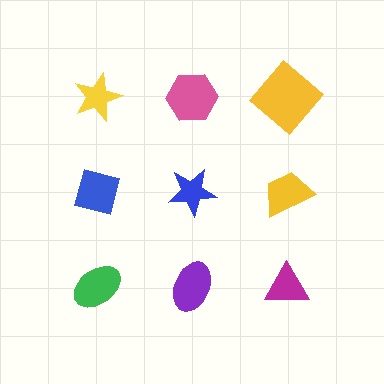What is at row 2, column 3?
A yellow trapezoid.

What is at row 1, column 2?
A pink hexagon.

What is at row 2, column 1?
A blue square.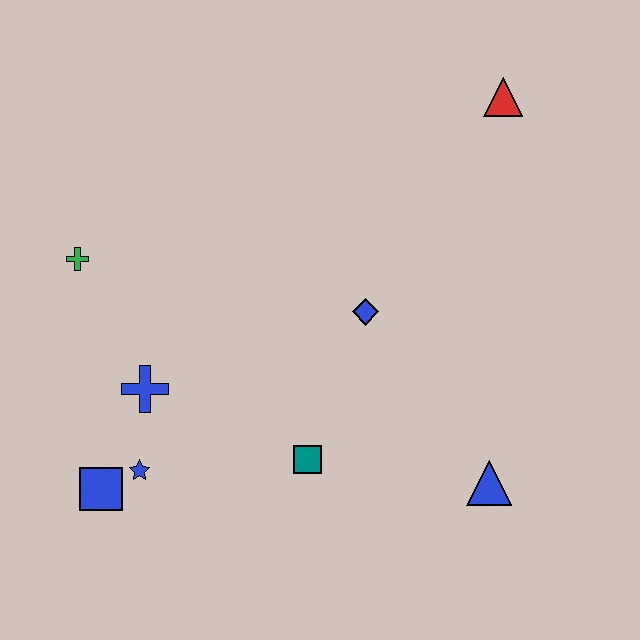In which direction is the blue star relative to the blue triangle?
The blue star is to the left of the blue triangle.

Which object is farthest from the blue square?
The red triangle is farthest from the blue square.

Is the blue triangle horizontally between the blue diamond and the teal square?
No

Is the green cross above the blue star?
Yes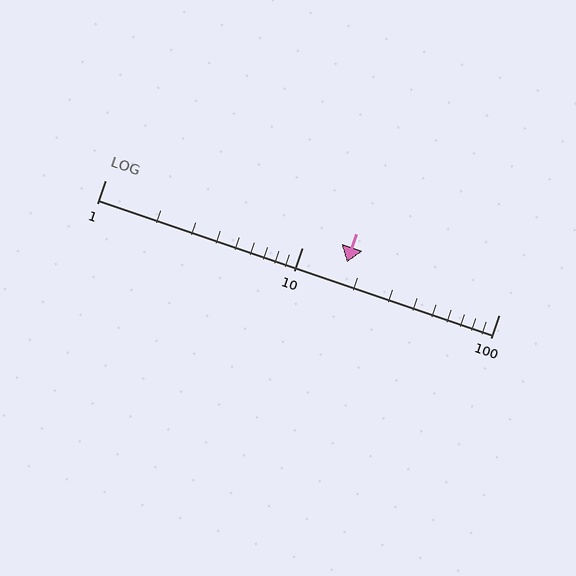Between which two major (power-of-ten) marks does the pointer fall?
The pointer is between 10 and 100.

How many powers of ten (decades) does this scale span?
The scale spans 2 decades, from 1 to 100.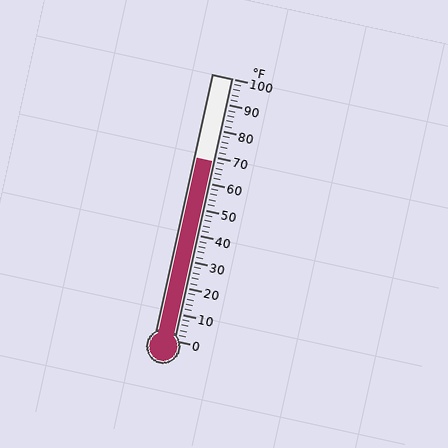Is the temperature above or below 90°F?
The temperature is below 90°F.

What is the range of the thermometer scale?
The thermometer scale ranges from 0°F to 100°F.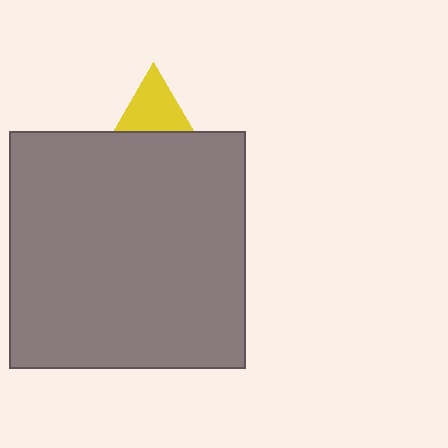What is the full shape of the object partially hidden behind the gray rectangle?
The partially hidden object is a yellow triangle.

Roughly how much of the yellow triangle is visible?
A small part of it is visible (roughly 39%).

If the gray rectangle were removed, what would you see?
You would see the complete yellow triangle.